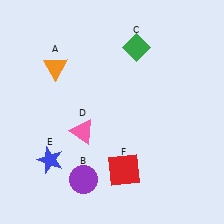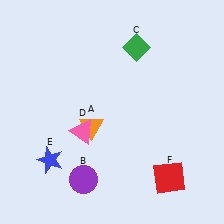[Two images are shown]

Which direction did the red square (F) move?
The red square (F) moved right.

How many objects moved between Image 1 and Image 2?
2 objects moved between the two images.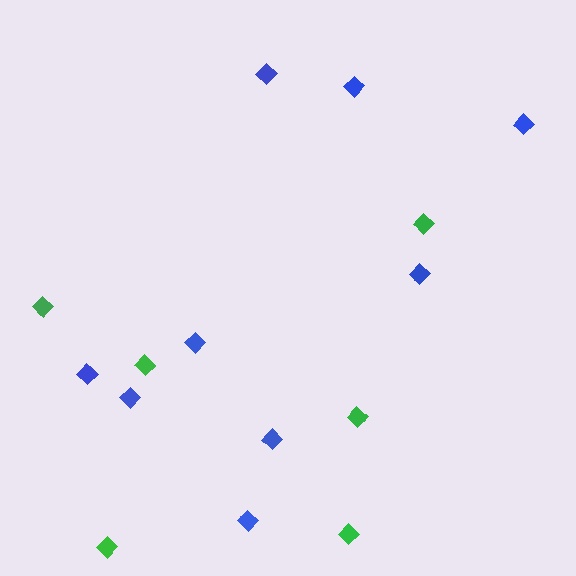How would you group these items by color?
There are 2 groups: one group of green diamonds (6) and one group of blue diamonds (9).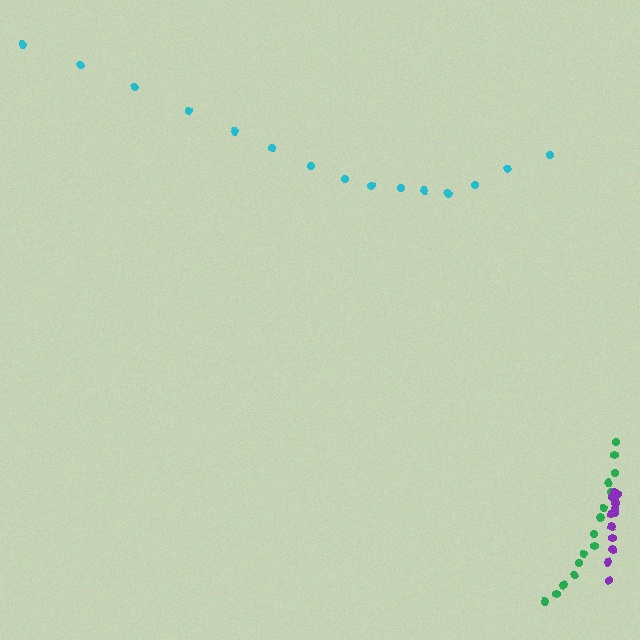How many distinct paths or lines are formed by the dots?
There are 3 distinct paths.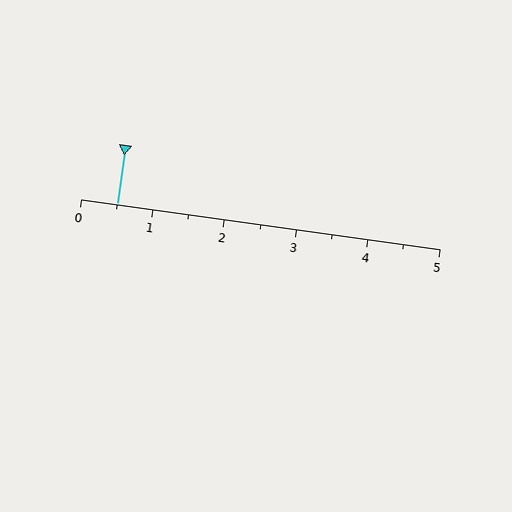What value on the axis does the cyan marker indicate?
The marker indicates approximately 0.5.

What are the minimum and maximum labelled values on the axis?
The axis runs from 0 to 5.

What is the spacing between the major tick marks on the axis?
The major ticks are spaced 1 apart.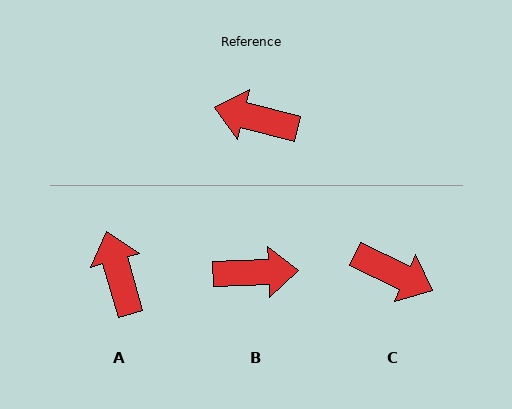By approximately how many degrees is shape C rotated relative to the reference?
Approximately 169 degrees counter-clockwise.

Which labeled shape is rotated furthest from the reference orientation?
C, about 169 degrees away.